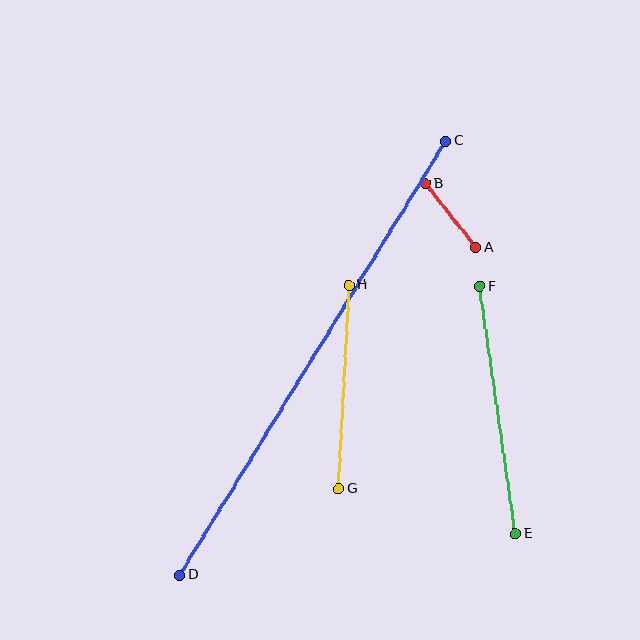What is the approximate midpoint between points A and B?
The midpoint is at approximately (451, 216) pixels.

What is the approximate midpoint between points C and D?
The midpoint is at approximately (313, 358) pixels.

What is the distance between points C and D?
The distance is approximately 509 pixels.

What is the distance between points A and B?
The distance is approximately 81 pixels.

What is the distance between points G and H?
The distance is approximately 204 pixels.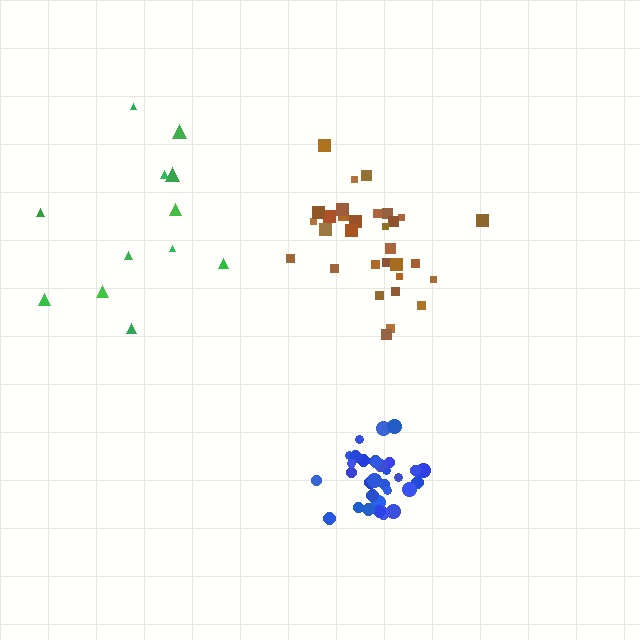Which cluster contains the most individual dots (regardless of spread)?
Brown (32).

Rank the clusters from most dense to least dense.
blue, brown, green.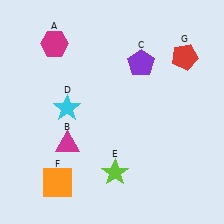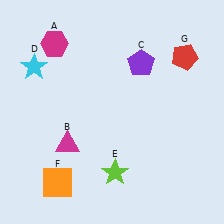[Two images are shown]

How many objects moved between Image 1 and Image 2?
1 object moved between the two images.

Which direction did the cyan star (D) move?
The cyan star (D) moved up.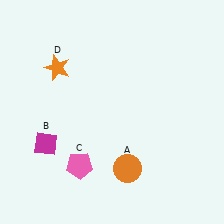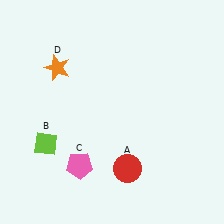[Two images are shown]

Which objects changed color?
A changed from orange to red. B changed from magenta to lime.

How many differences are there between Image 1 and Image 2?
There are 2 differences between the two images.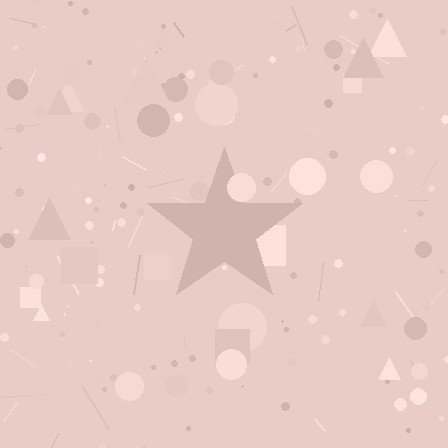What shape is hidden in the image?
A star is hidden in the image.